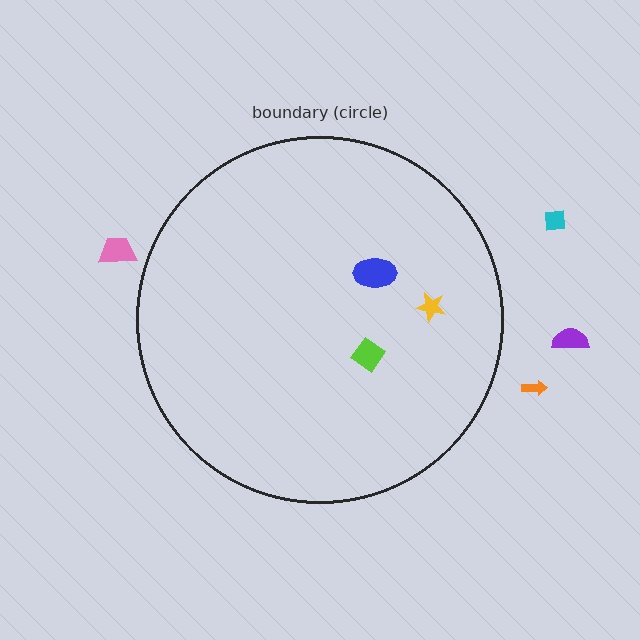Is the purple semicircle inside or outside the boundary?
Outside.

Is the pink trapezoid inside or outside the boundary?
Outside.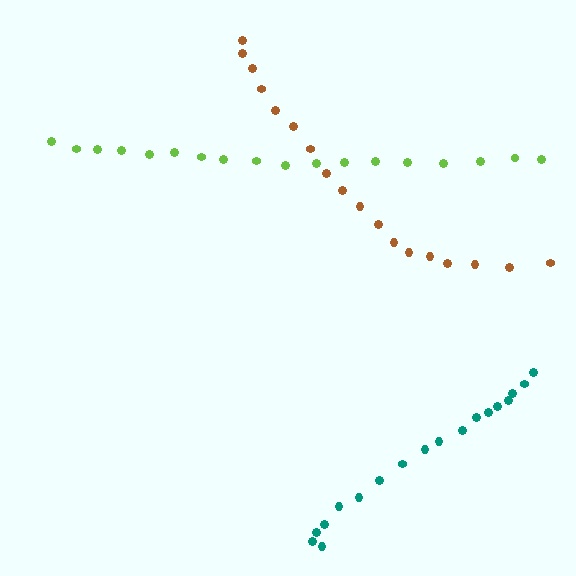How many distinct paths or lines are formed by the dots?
There are 3 distinct paths.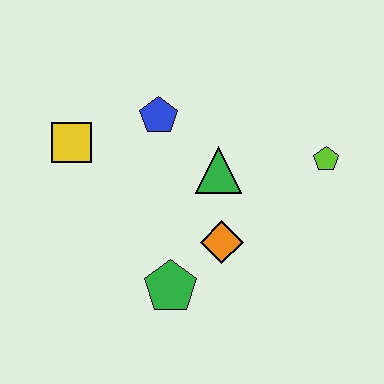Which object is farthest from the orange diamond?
The yellow square is farthest from the orange diamond.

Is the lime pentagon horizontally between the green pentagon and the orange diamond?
No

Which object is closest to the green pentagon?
The orange diamond is closest to the green pentagon.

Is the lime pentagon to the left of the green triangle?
No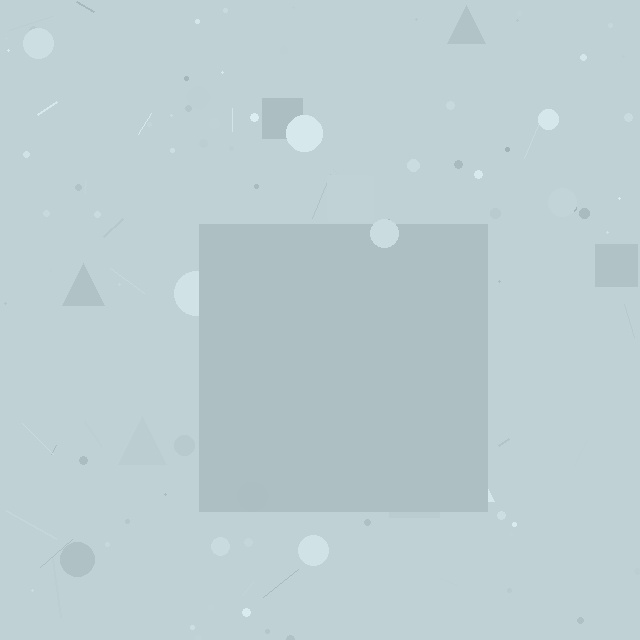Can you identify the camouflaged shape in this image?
The camouflaged shape is a square.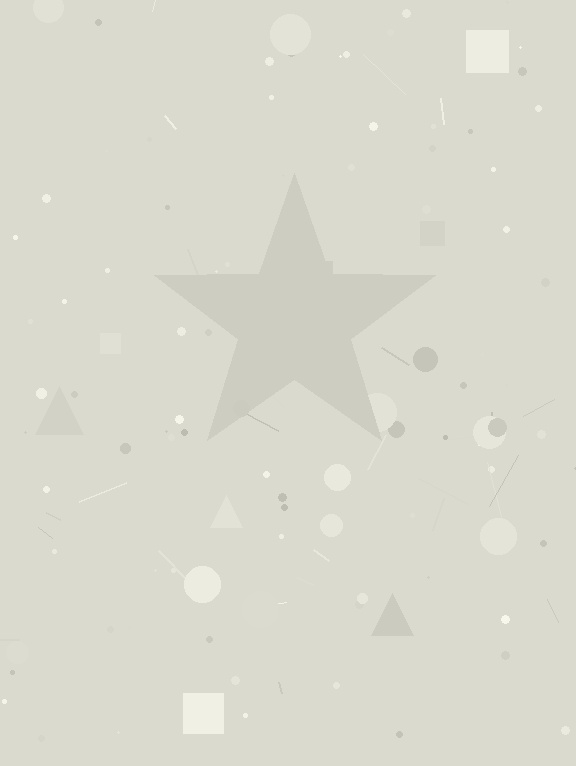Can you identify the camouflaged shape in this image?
The camouflaged shape is a star.